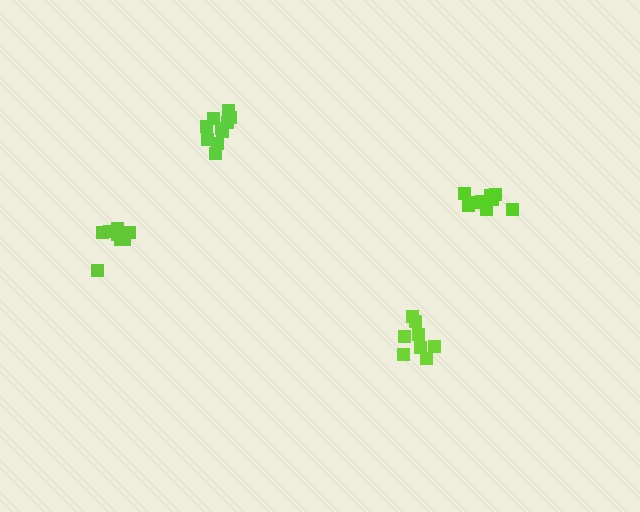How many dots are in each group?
Group 1: 9 dots, Group 2: 9 dots, Group 3: 8 dots, Group 4: 10 dots (36 total).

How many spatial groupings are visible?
There are 4 spatial groupings.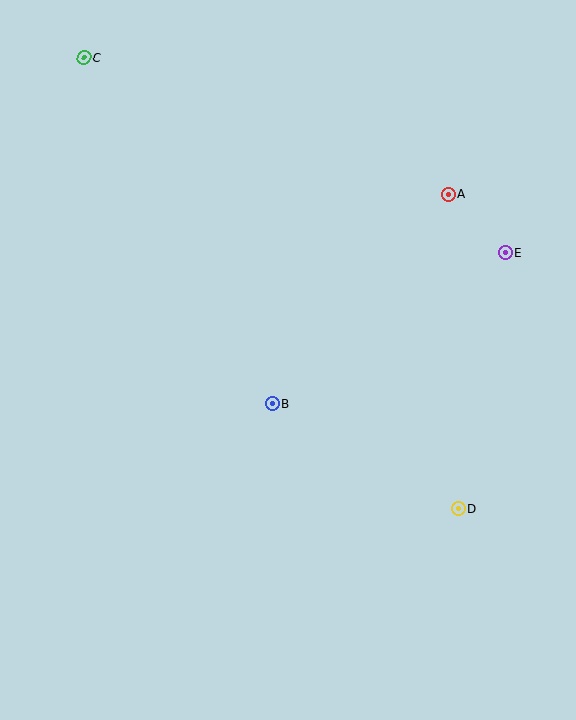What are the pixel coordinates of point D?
Point D is at (458, 509).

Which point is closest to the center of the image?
Point B at (272, 404) is closest to the center.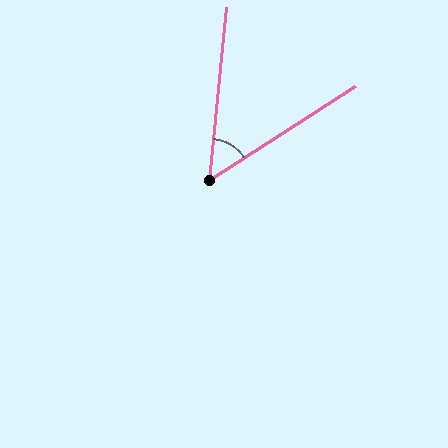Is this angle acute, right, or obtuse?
It is acute.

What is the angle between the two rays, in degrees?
Approximately 52 degrees.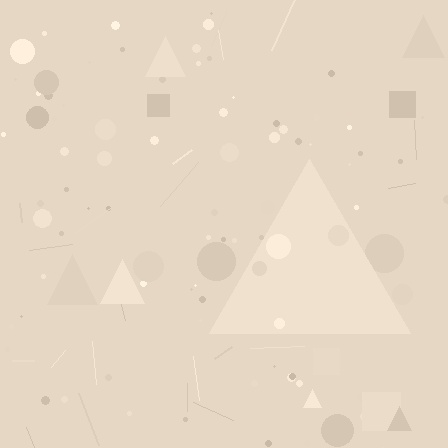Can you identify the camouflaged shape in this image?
The camouflaged shape is a triangle.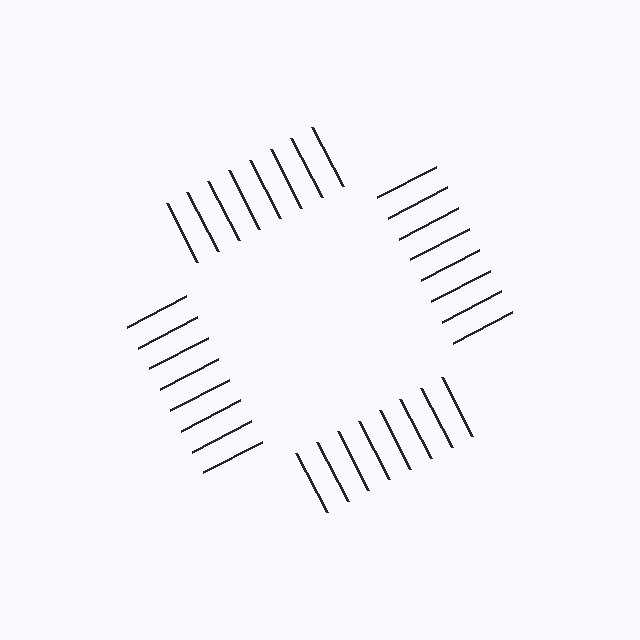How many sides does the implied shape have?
4 sides — the line-ends trace a square.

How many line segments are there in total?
32 — 8 along each of the 4 edges.